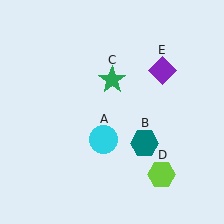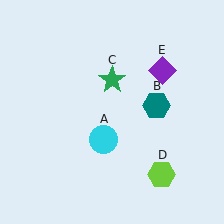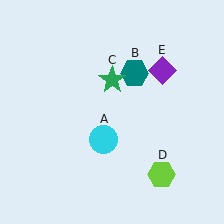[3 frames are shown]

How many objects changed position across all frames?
1 object changed position: teal hexagon (object B).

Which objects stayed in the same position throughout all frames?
Cyan circle (object A) and green star (object C) and lime hexagon (object D) and purple diamond (object E) remained stationary.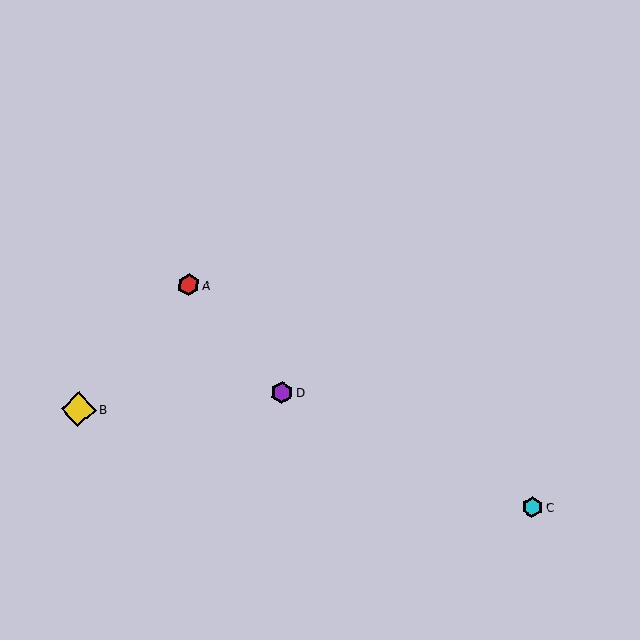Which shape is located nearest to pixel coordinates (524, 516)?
The cyan hexagon (labeled C) at (532, 507) is nearest to that location.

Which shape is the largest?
The yellow diamond (labeled B) is the largest.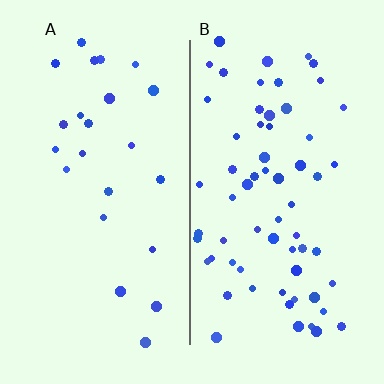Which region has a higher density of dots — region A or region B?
B (the right).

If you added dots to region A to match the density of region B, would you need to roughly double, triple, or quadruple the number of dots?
Approximately triple.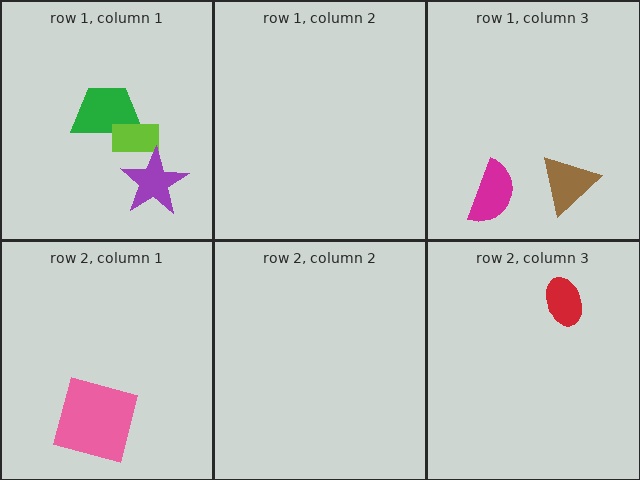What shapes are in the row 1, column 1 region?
The green trapezoid, the lime rectangle, the purple star.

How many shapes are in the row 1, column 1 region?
3.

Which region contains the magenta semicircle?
The row 1, column 3 region.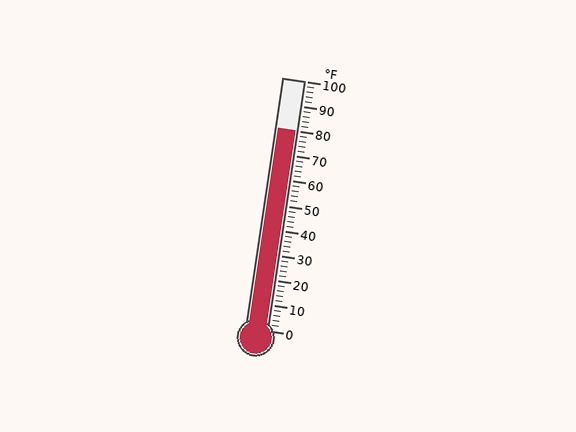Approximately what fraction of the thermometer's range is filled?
The thermometer is filled to approximately 80% of its range.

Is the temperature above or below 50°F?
The temperature is above 50°F.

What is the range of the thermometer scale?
The thermometer scale ranges from 0°F to 100°F.